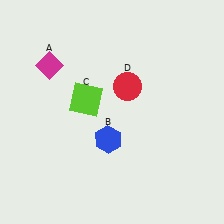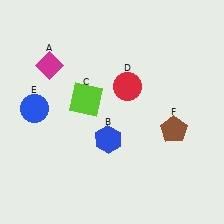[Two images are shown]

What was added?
A blue circle (E), a brown pentagon (F) were added in Image 2.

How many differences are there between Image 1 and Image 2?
There are 2 differences between the two images.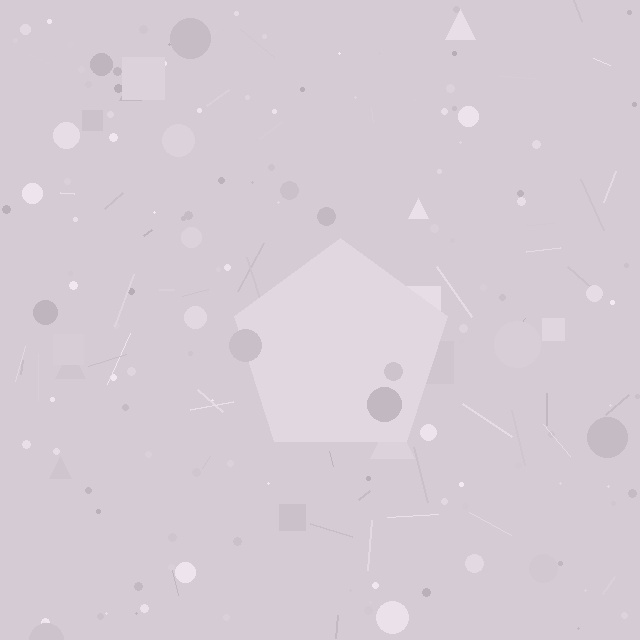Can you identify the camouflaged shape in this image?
The camouflaged shape is a pentagon.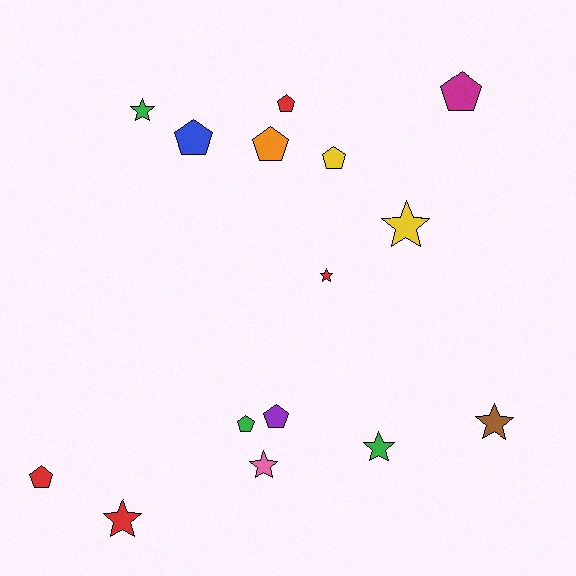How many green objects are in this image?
There are 3 green objects.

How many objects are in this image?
There are 15 objects.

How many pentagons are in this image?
There are 8 pentagons.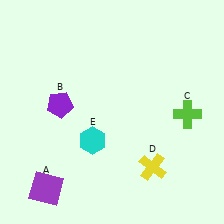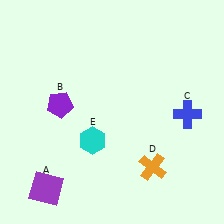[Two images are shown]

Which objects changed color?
C changed from lime to blue. D changed from yellow to orange.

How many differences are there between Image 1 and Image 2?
There are 2 differences between the two images.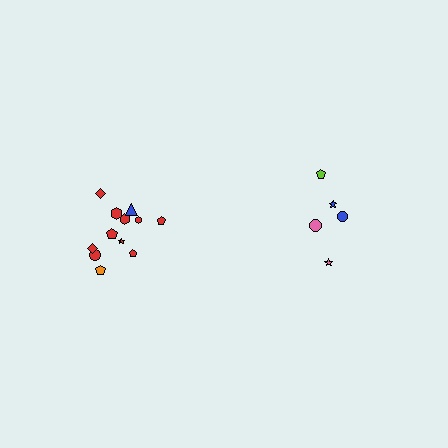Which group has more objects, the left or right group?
The left group.